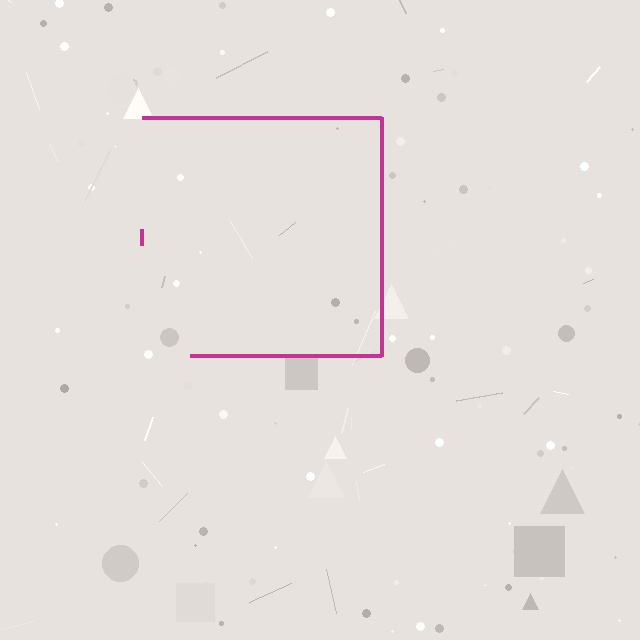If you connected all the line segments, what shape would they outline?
They would outline a square.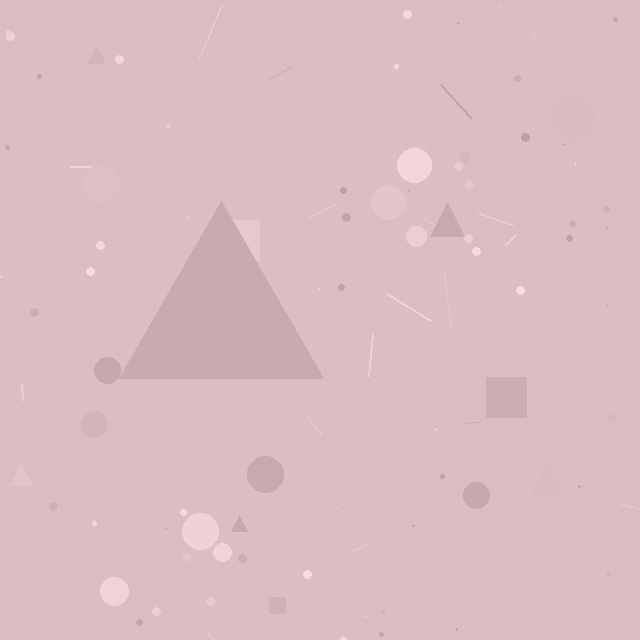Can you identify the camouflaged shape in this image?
The camouflaged shape is a triangle.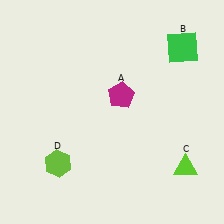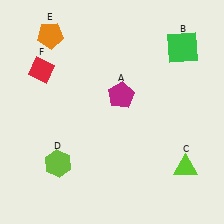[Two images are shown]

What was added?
An orange pentagon (E), a red diamond (F) were added in Image 2.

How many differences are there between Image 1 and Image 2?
There are 2 differences between the two images.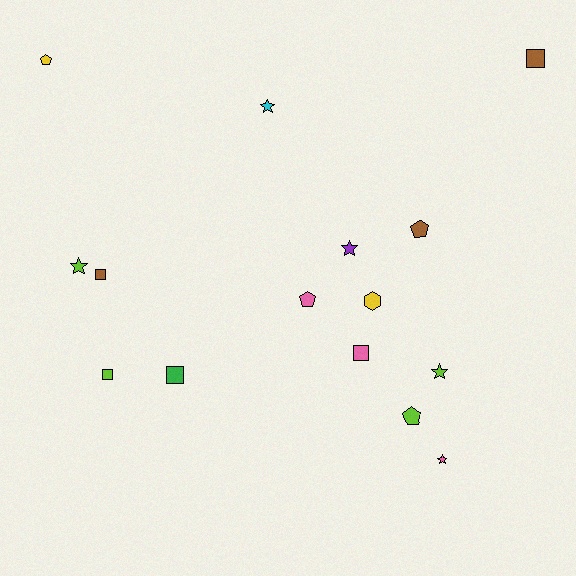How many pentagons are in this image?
There are 4 pentagons.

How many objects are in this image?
There are 15 objects.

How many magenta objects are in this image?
There are no magenta objects.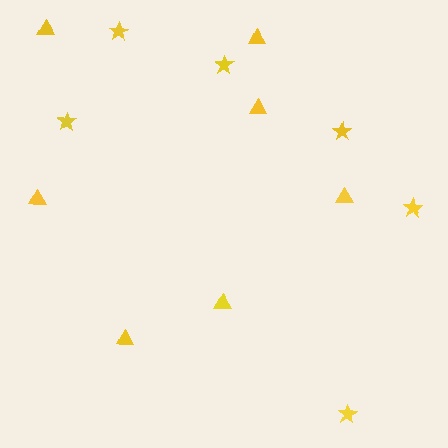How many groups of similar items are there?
There are 2 groups: one group of stars (6) and one group of triangles (7).